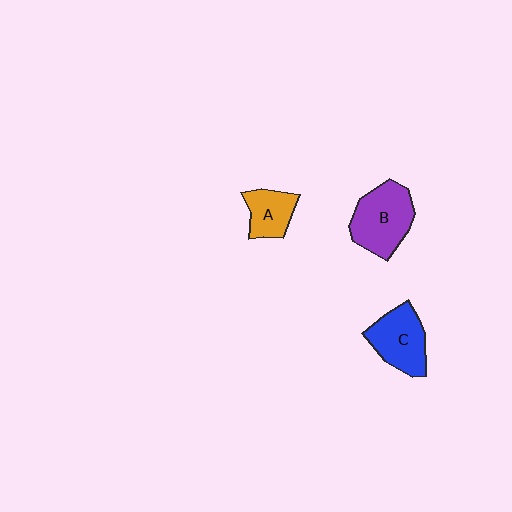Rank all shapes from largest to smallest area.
From largest to smallest: B (purple), C (blue), A (orange).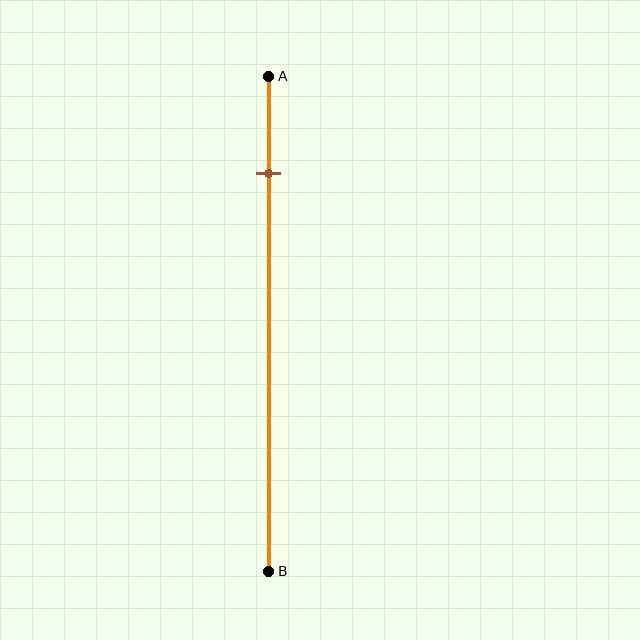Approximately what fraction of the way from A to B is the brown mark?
The brown mark is approximately 20% of the way from A to B.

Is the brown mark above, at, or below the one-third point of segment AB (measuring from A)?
The brown mark is above the one-third point of segment AB.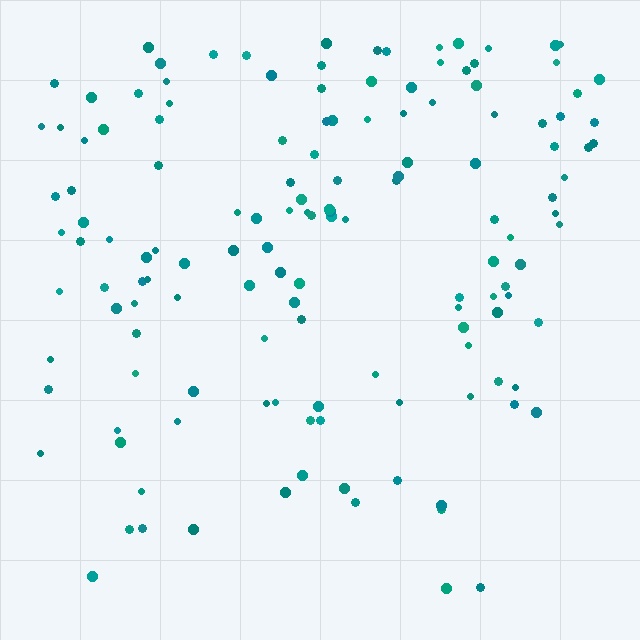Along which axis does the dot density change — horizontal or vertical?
Vertical.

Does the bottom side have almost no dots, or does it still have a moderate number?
Still a moderate number, just noticeably fewer than the top.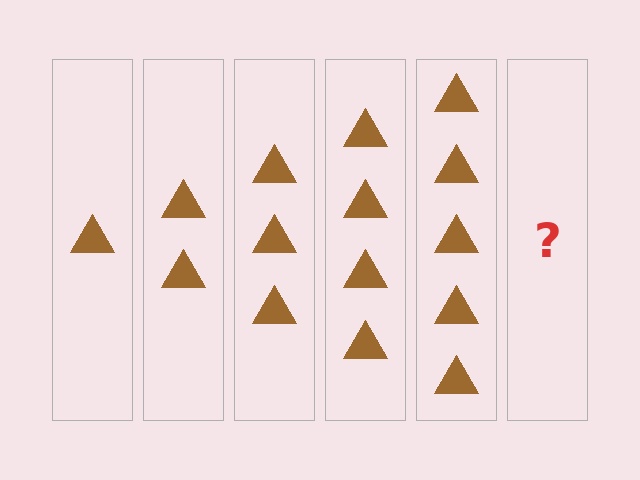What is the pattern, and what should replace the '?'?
The pattern is that each step adds one more triangle. The '?' should be 6 triangles.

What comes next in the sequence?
The next element should be 6 triangles.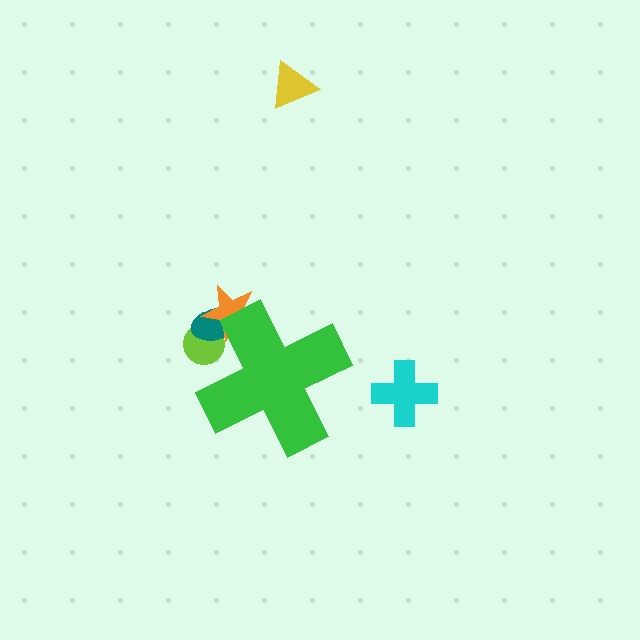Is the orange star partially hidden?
Yes, the orange star is partially hidden behind the green cross.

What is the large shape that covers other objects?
A green cross.